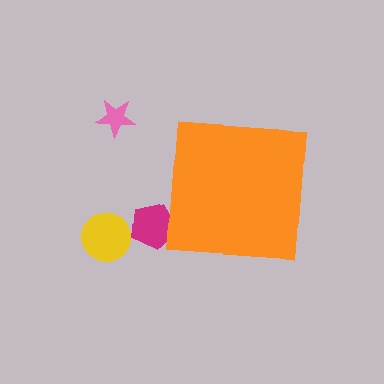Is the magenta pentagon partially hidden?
Yes, the magenta pentagon is partially hidden behind the orange square.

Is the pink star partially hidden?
No, the pink star is fully visible.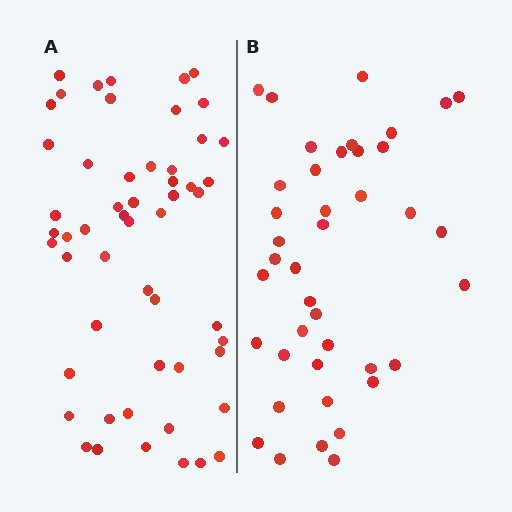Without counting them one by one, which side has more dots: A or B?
Region A (the left region) has more dots.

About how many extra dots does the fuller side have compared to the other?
Region A has approximately 15 more dots than region B.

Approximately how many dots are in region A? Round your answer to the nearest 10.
About 50 dots. (The exact count is 54, which rounds to 50.)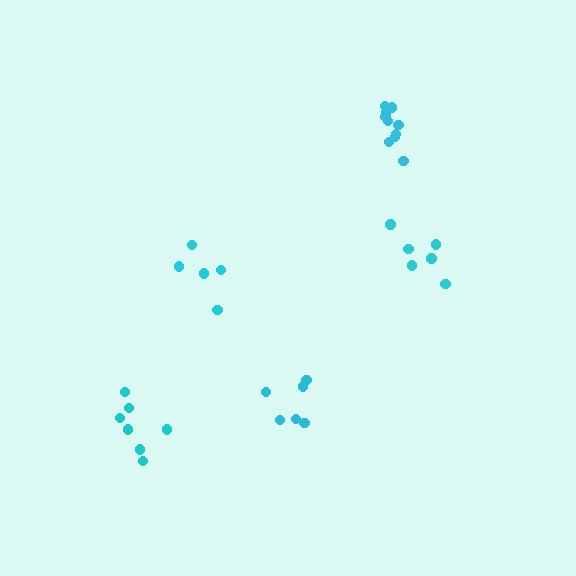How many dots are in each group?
Group 1: 6 dots, Group 2: 6 dots, Group 3: 10 dots, Group 4: 5 dots, Group 5: 7 dots (34 total).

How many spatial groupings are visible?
There are 5 spatial groupings.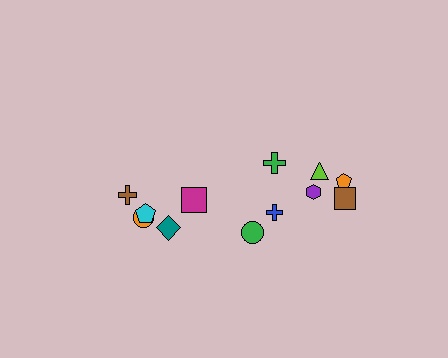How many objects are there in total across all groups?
There are 12 objects.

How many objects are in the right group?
There are 7 objects.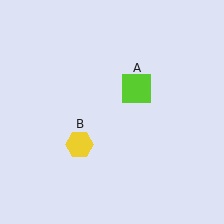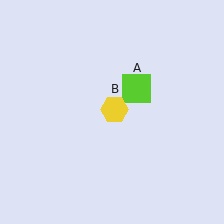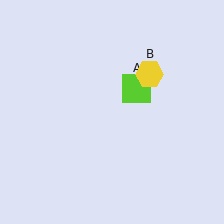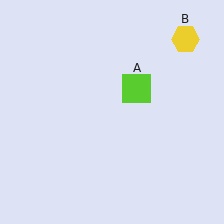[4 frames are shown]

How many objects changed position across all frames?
1 object changed position: yellow hexagon (object B).